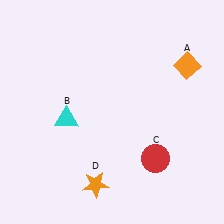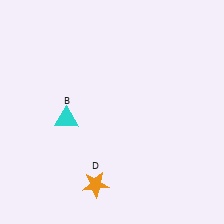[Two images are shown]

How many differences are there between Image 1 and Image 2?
There are 2 differences between the two images.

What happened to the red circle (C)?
The red circle (C) was removed in Image 2. It was in the bottom-right area of Image 1.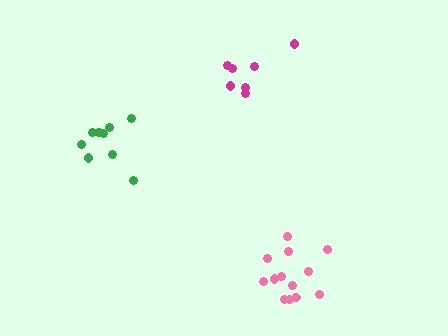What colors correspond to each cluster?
The clusters are colored: green, magenta, pink.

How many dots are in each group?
Group 1: 9 dots, Group 2: 7 dots, Group 3: 13 dots (29 total).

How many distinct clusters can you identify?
There are 3 distinct clusters.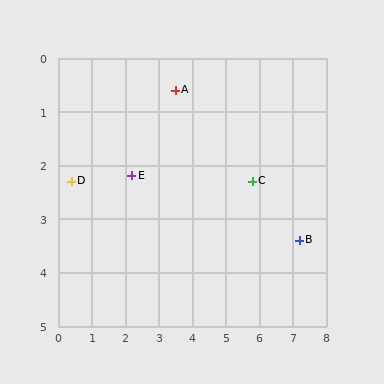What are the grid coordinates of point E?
Point E is at approximately (2.2, 2.2).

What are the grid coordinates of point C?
Point C is at approximately (5.8, 2.3).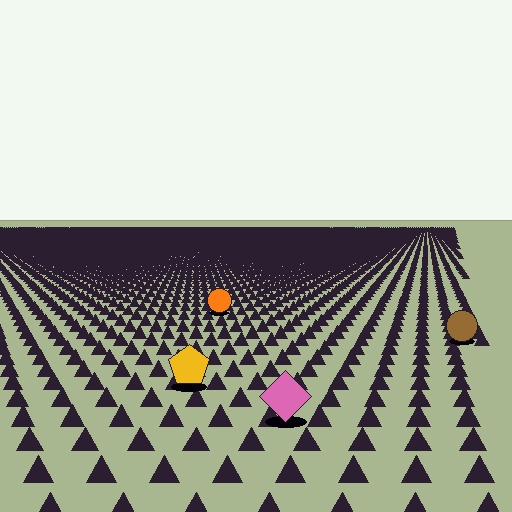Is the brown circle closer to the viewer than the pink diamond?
No. The pink diamond is closer — you can tell from the texture gradient: the ground texture is coarser near it.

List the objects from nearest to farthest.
From nearest to farthest: the pink diamond, the yellow pentagon, the brown circle, the orange circle.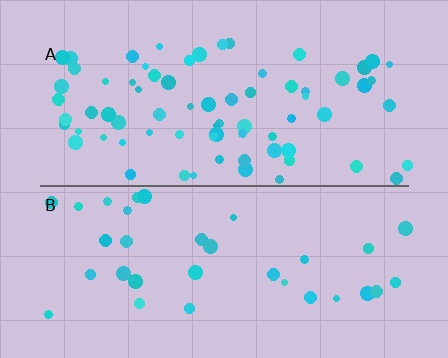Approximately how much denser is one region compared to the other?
Approximately 2.2× — region A over region B.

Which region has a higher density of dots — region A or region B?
A (the top).